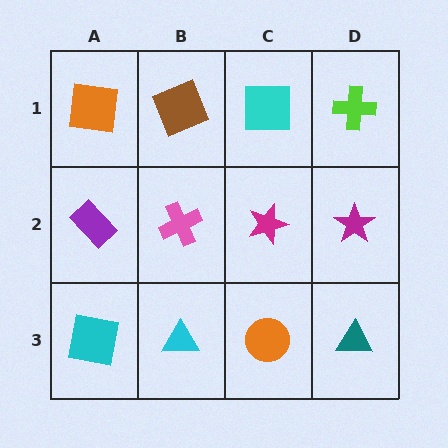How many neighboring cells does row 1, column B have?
3.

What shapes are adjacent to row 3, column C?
A magenta star (row 2, column C), a cyan triangle (row 3, column B), a teal triangle (row 3, column D).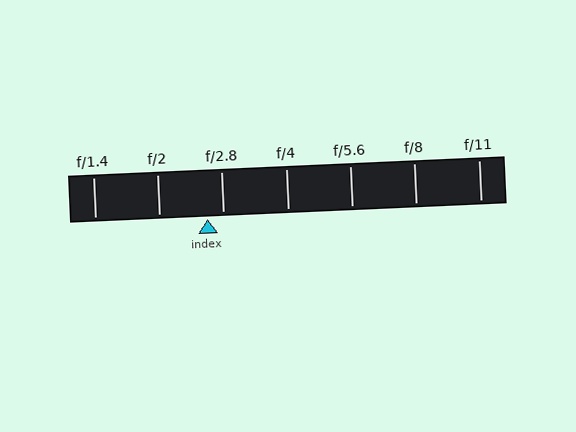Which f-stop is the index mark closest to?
The index mark is closest to f/2.8.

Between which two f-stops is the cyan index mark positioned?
The index mark is between f/2 and f/2.8.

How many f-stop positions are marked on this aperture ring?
There are 7 f-stop positions marked.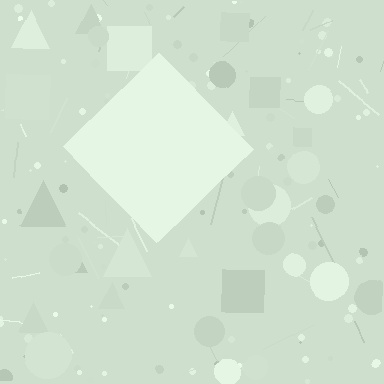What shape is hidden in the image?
A diamond is hidden in the image.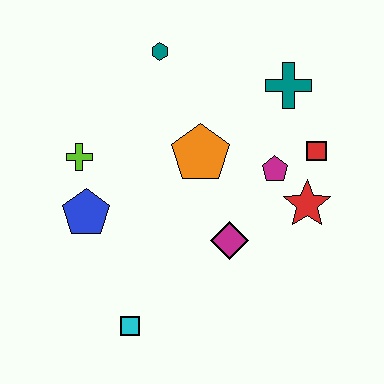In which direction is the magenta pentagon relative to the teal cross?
The magenta pentagon is below the teal cross.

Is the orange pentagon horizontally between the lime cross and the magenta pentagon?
Yes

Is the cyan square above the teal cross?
No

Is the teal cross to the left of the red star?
Yes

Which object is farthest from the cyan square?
The teal cross is farthest from the cyan square.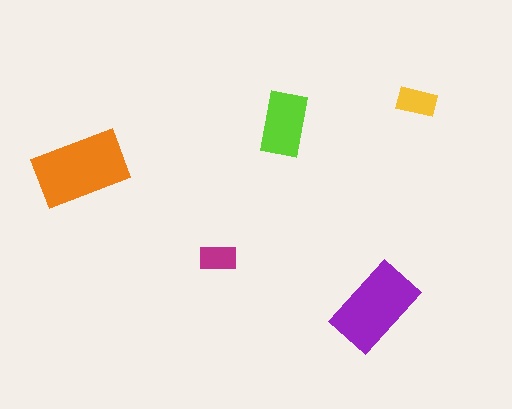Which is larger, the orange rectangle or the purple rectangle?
The orange one.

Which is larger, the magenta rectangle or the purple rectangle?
The purple one.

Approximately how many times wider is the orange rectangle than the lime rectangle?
About 1.5 times wider.